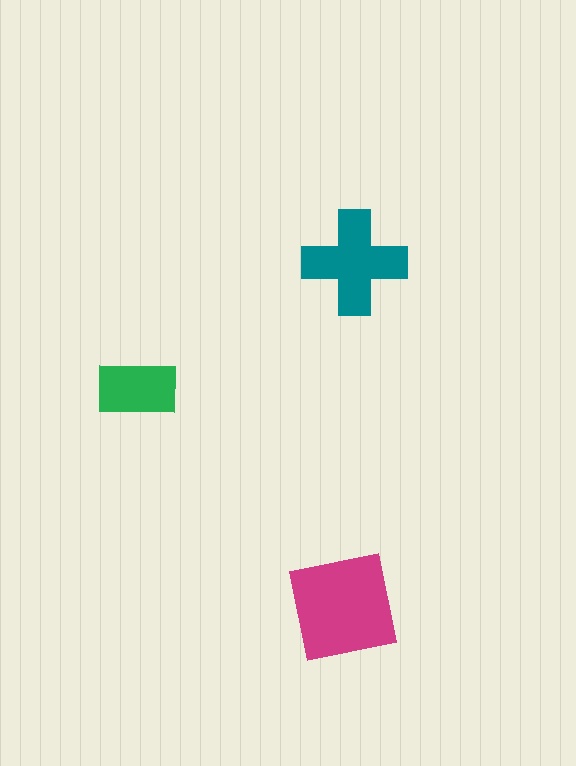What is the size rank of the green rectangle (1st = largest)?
3rd.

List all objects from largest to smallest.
The magenta square, the teal cross, the green rectangle.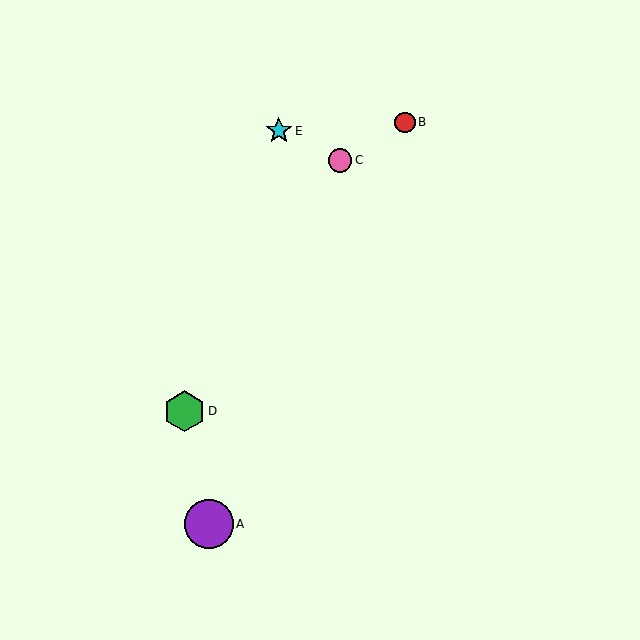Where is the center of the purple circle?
The center of the purple circle is at (209, 524).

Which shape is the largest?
The purple circle (labeled A) is the largest.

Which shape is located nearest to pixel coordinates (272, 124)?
The cyan star (labeled E) at (279, 131) is nearest to that location.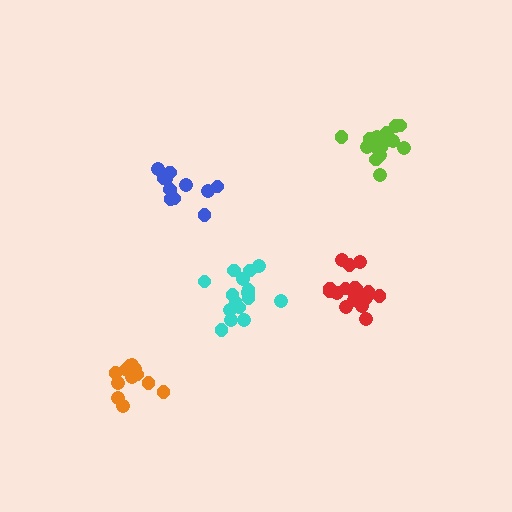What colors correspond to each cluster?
The clusters are colored: lime, orange, red, blue, cyan.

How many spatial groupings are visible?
There are 5 spatial groupings.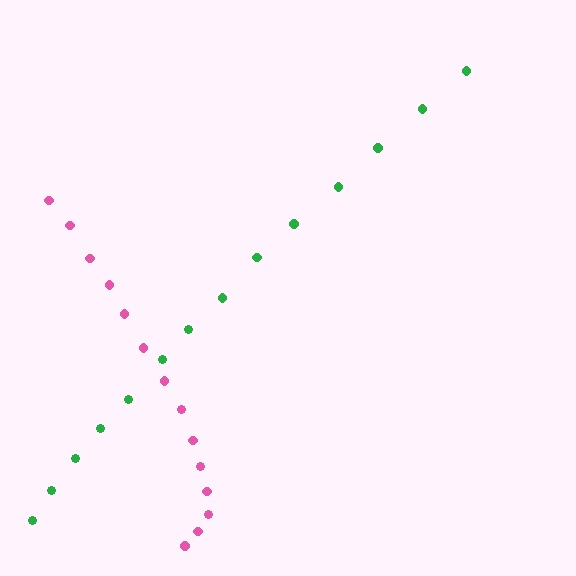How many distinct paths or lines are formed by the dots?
There are 2 distinct paths.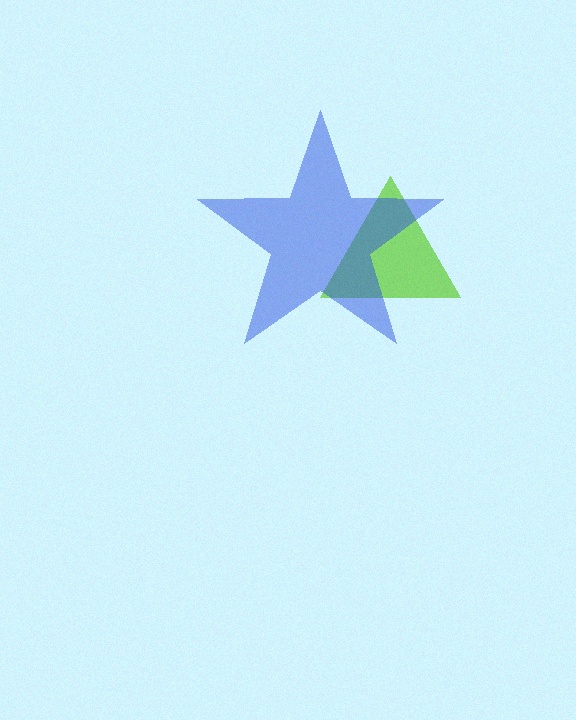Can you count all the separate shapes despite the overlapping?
Yes, there are 2 separate shapes.